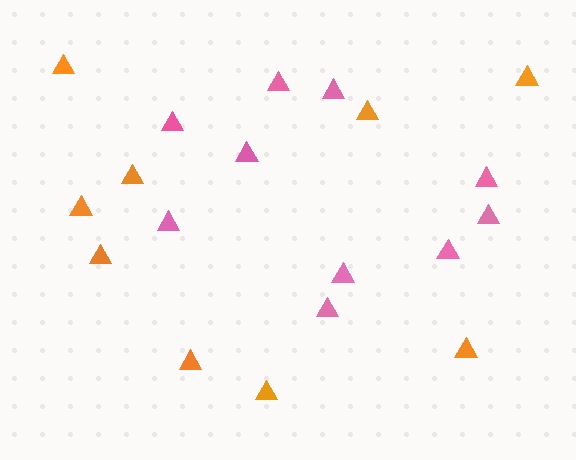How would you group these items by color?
There are 2 groups: one group of orange triangles (9) and one group of pink triangles (10).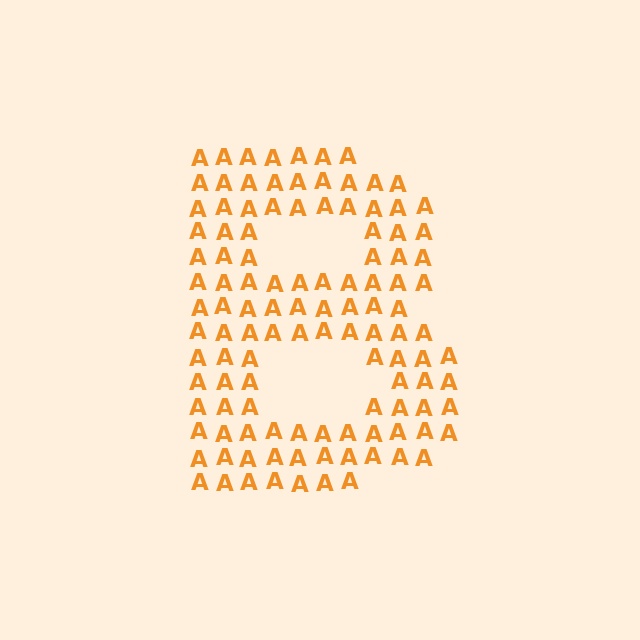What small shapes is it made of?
It is made of small letter A's.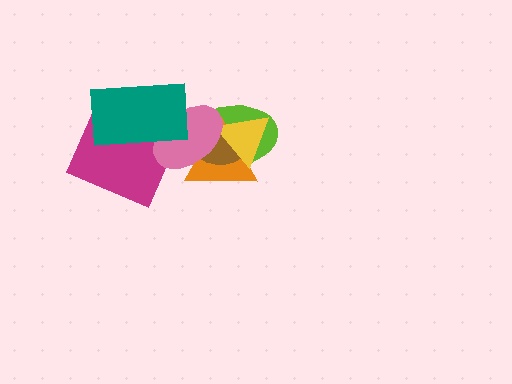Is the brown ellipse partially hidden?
Yes, it is partially covered by another shape.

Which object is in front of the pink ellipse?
The teal rectangle is in front of the pink ellipse.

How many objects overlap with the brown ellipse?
4 objects overlap with the brown ellipse.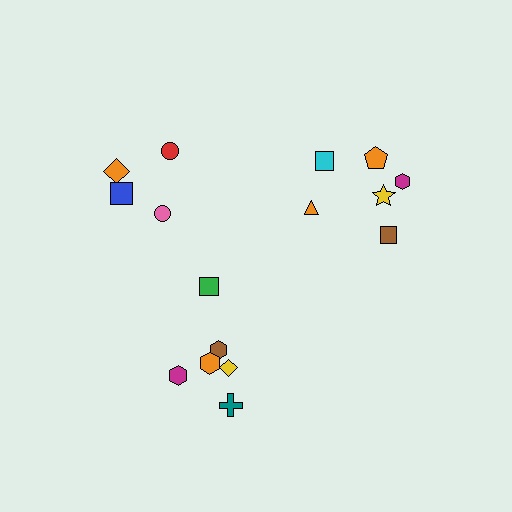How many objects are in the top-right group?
There are 6 objects.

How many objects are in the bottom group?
There are 6 objects.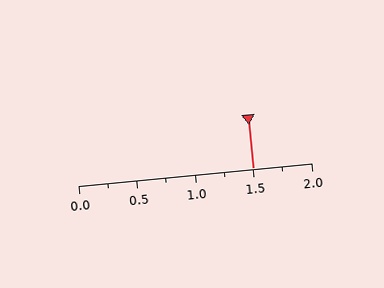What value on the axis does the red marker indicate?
The marker indicates approximately 1.5.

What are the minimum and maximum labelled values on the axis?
The axis runs from 0.0 to 2.0.